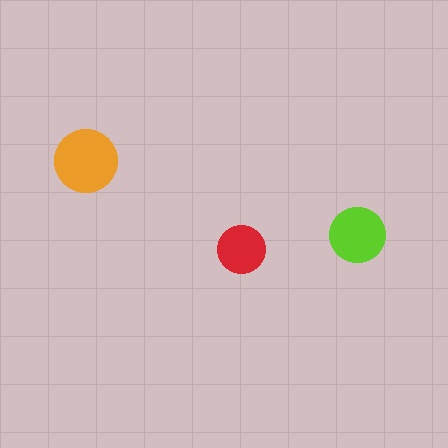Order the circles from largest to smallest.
the orange one, the lime one, the red one.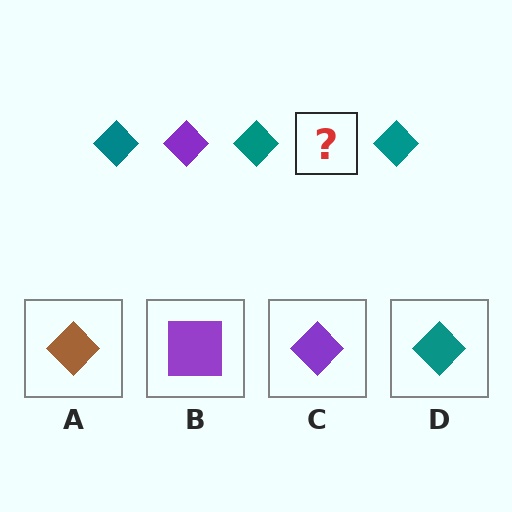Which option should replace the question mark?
Option C.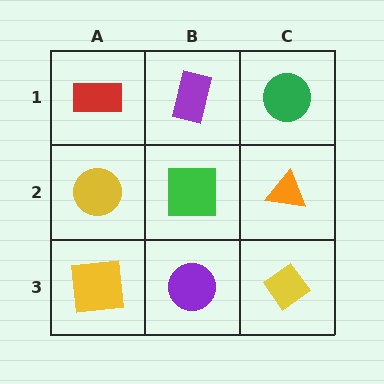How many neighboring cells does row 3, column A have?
2.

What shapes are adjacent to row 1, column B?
A green square (row 2, column B), a red rectangle (row 1, column A), a green circle (row 1, column C).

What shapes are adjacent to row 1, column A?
A yellow circle (row 2, column A), a purple rectangle (row 1, column B).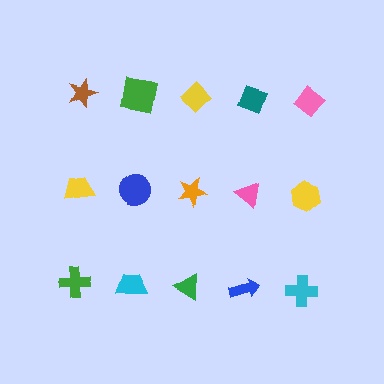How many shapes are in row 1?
5 shapes.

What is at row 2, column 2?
A blue circle.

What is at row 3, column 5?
A cyan cross.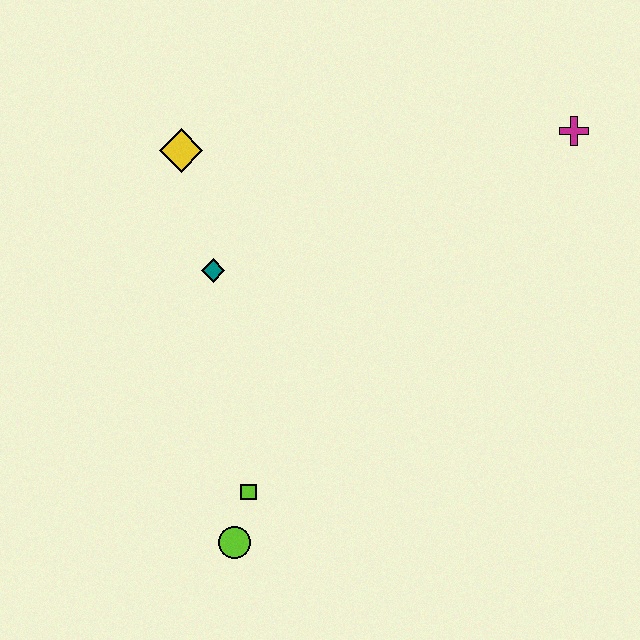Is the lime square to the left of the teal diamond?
No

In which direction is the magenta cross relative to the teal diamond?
The magenta cross is to the right of the teal diamond.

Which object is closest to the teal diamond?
The yellow diamond is closest to the teal diamond.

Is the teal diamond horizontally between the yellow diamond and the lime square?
Yes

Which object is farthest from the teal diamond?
The magenta cross is farthest from the teal diamond.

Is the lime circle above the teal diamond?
No